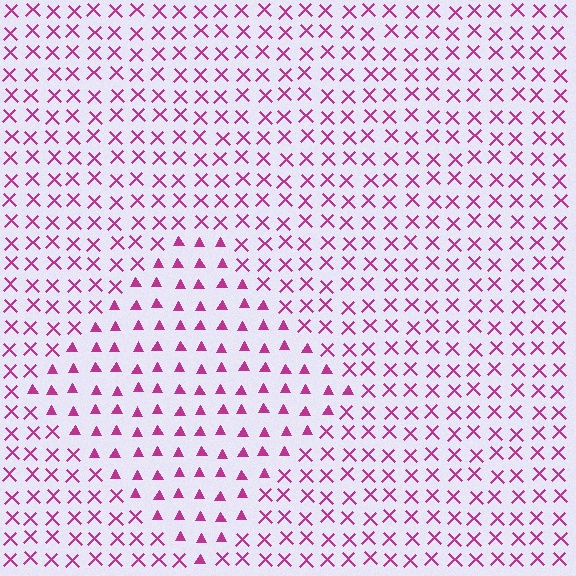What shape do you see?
I see a diamond.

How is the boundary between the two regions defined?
The boundary is defined by a change in element shape: triangles inside vs. X marks outside. All elements share the same color and spacing.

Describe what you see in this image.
The image is filled with small magenta elements arranged in a uniform grid. A diamond-shaped region contains triangles, while the surrounding area contains X marks. The boundary is defined purely by the change in element shape.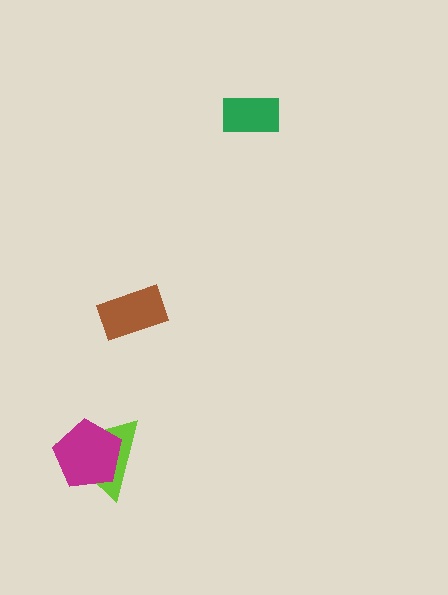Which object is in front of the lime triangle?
The magenta pentagon is in front of the lime triangle.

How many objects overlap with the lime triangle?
1 object overlaps with the lime triangle.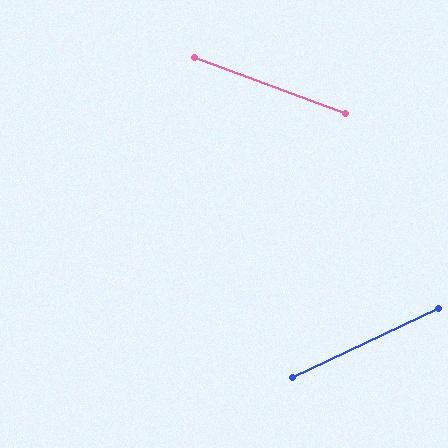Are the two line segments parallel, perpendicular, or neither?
Neither parallel nor perpendicular — they differ by about 46°.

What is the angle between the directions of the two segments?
Approximately 46 degrees.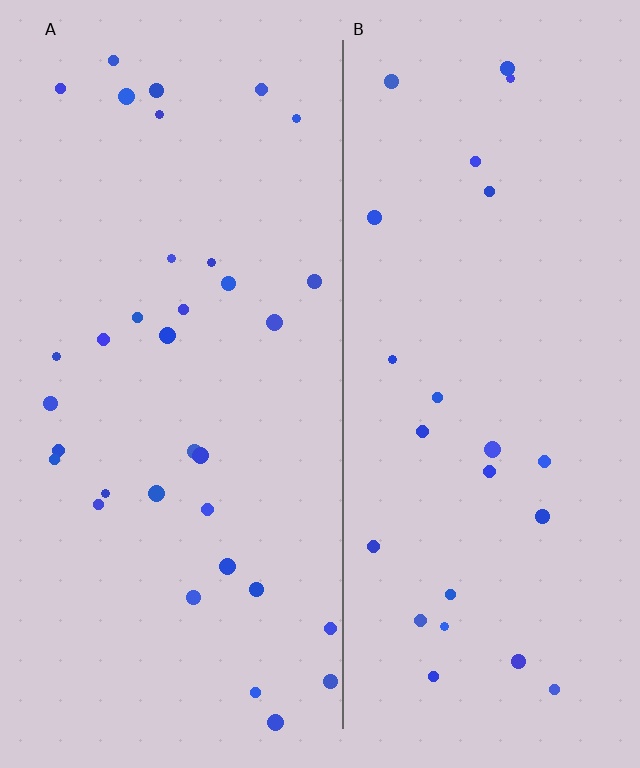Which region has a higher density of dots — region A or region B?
A (the left).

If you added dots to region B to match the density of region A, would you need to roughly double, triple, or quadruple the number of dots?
Approximately double.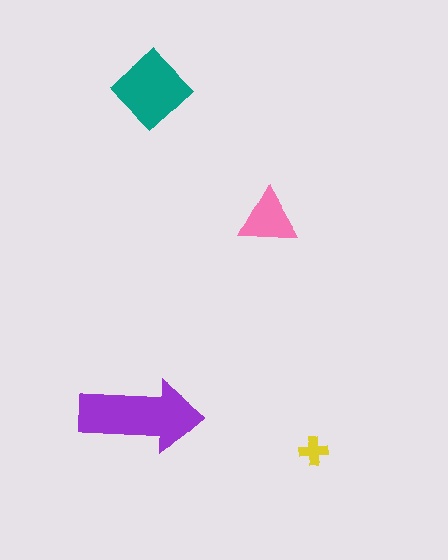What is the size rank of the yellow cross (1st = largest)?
4th.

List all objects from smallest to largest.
The yellow cross, the pink triangle, the teal diamond, the purple arrow.